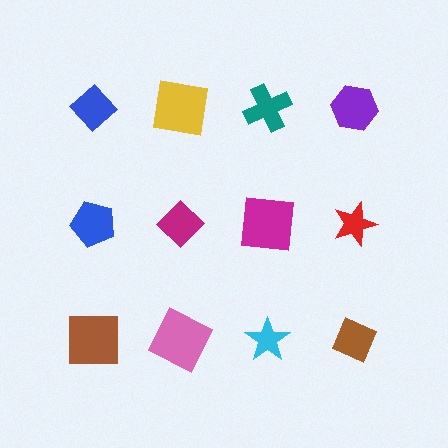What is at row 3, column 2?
A pink square.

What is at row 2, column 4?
A red star.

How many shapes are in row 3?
4 shapes.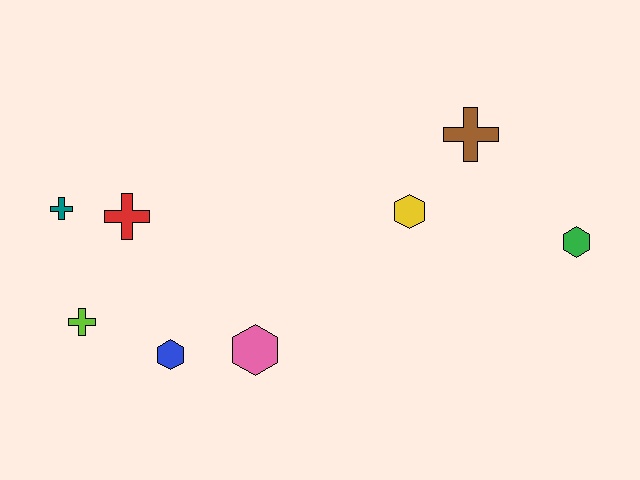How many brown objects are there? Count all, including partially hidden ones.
There is 1 brown object.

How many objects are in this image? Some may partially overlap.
There are 8 objects.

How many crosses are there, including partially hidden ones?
There are 4 crosses.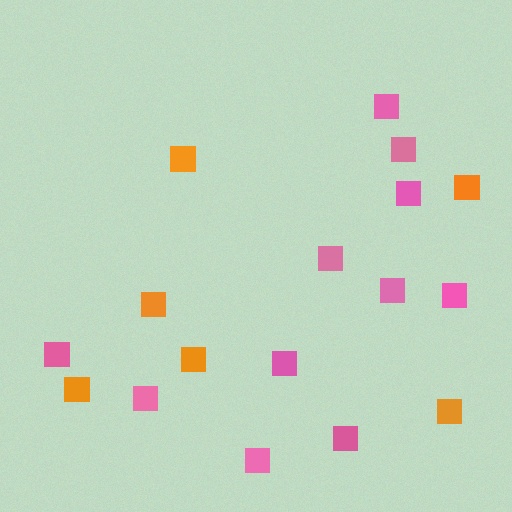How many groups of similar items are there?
There are 2 groups: one group of orange squares (6) and one group of pink squares (11).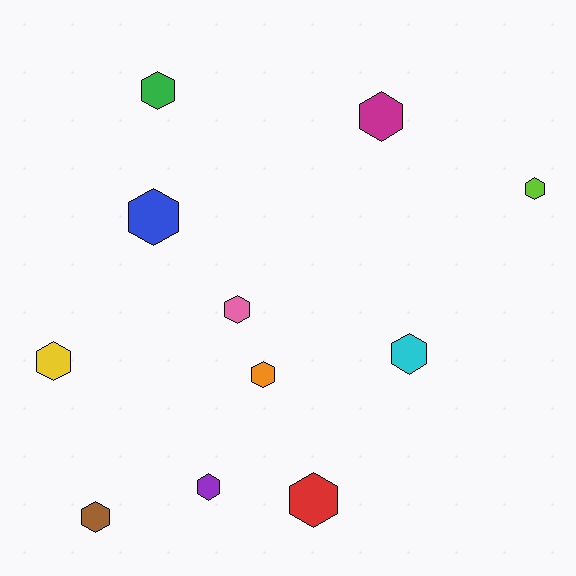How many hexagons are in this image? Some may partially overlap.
There are 11 hexagons.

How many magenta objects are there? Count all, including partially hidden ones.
There is 1 magenta object.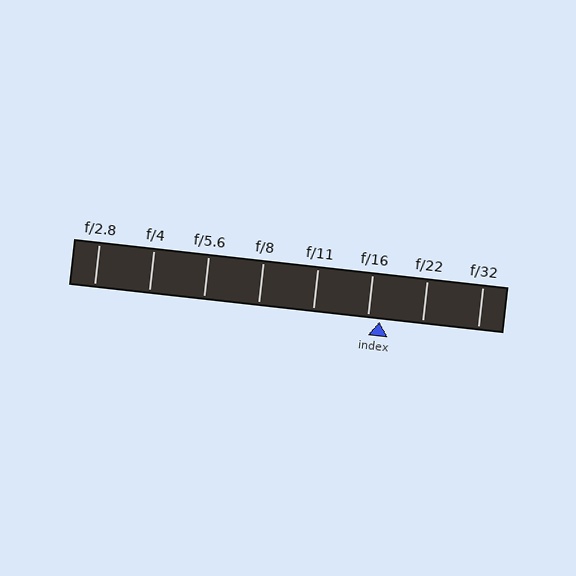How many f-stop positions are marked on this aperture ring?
There are 8 f-stop positions marked.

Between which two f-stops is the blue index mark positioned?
The index mark is between f/16 and f/22.